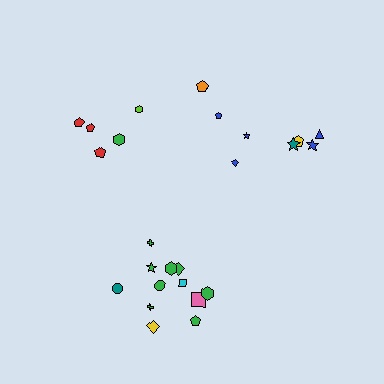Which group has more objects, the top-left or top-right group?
The top-right group.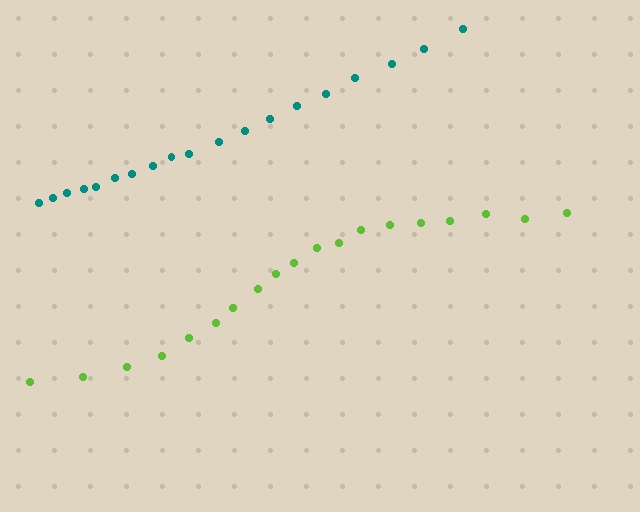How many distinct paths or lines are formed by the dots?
There are 2 distinct paths.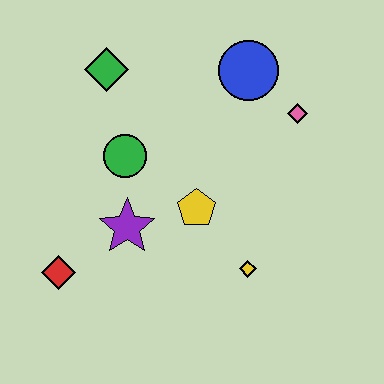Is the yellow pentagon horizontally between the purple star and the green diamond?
No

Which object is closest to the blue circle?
The pink diamond is closest to the blue circle.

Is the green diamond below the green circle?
No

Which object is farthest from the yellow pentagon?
The green diamond is farthest from the yellow pentagon.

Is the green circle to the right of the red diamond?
Yes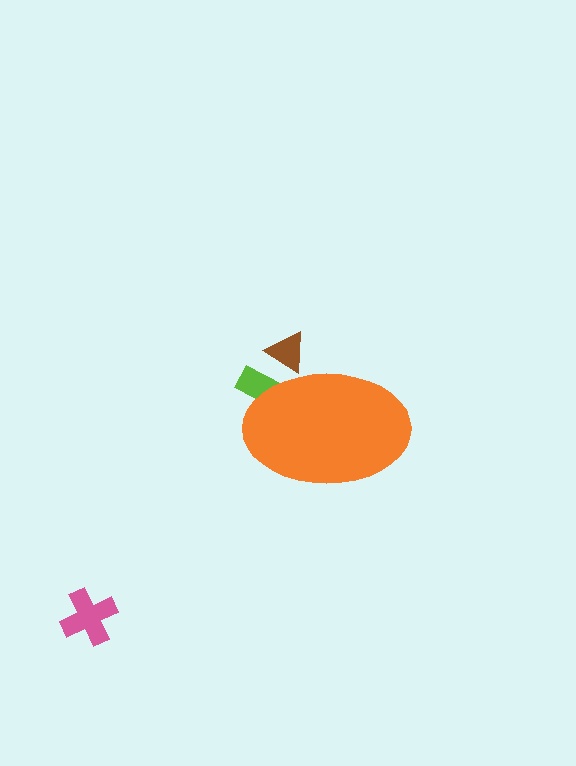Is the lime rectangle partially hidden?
Yes, the lime rectangle is partially hidden behind the orange ellipse.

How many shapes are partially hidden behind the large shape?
2 shapes are partially hidden.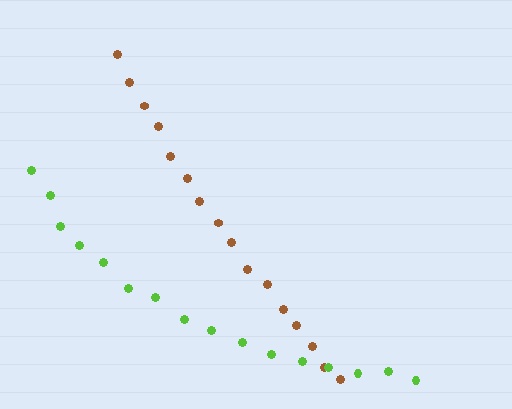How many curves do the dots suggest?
There are 2 distinct paths.